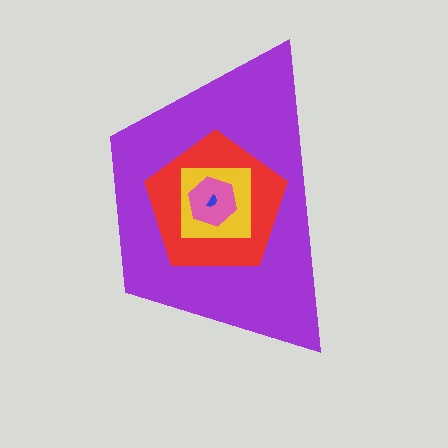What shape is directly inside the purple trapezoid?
The red pentagon.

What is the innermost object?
The blue semicircle.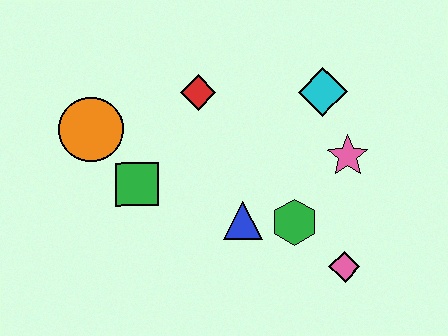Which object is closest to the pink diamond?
The green hexagon is closest to the pink diamond.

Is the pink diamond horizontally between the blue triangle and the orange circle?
No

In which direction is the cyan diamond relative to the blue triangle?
The cyan diamond is above the blue triangle.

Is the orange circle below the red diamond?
Yes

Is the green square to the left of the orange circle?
No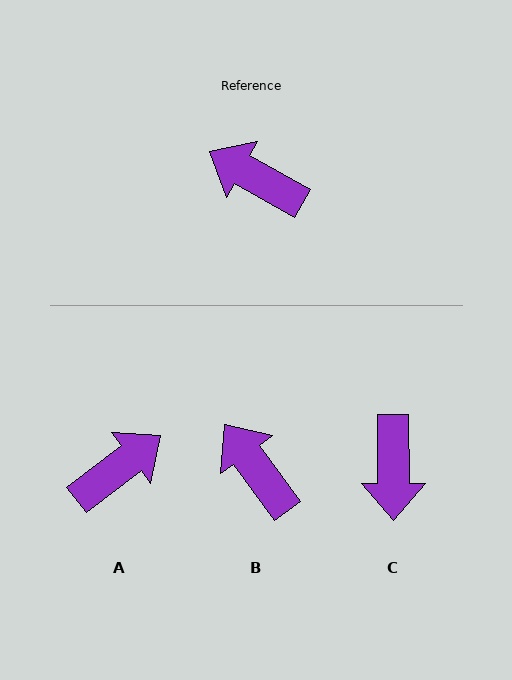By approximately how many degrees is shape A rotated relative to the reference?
Approximately 113 degrees clockwise.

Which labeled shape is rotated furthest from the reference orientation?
C, about 119 degrees away.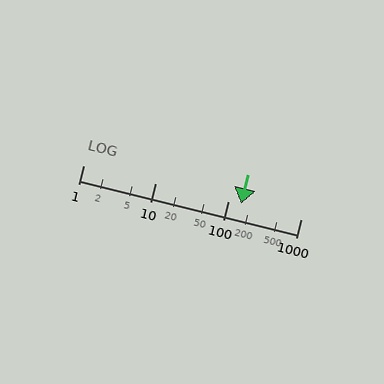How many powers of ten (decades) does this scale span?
The scale spans 3 decades, from 1 to 1000.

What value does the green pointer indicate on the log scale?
The pointer indicates approximately 150.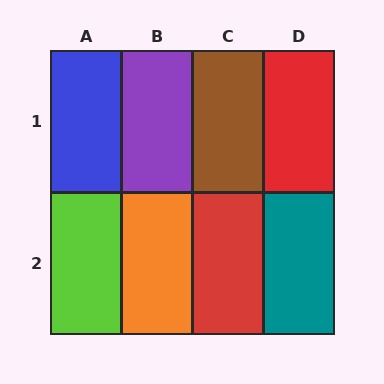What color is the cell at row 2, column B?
Orange.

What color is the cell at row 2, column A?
Lime.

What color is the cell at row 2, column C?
Red.